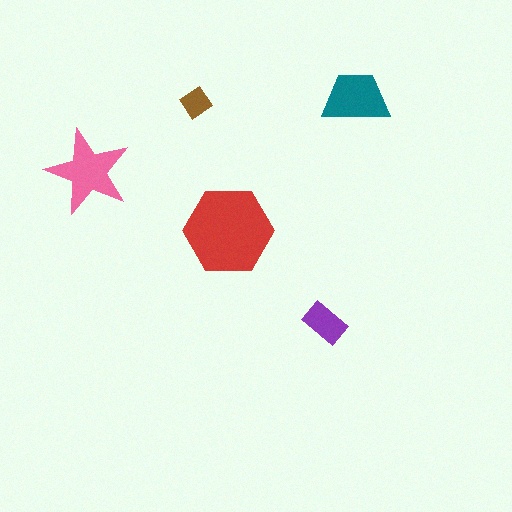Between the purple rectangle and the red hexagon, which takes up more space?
The red hexagon.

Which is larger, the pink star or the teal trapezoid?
The pink star.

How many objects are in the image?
There are 5 objects in the image.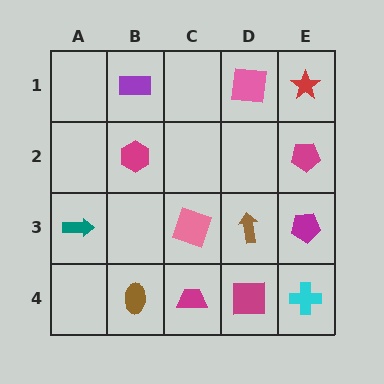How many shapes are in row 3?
4 shapes.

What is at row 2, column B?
A magenta hexagon.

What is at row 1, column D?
A pink square.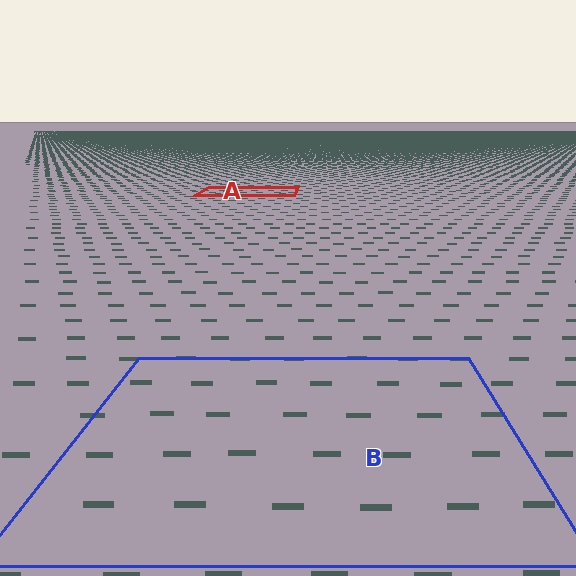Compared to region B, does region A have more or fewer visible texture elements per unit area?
Region A has more texture elements per unit area — they are packed more densely because it is farther away.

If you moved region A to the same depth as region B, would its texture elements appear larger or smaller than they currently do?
They would appear larger. At a closer depth, the same texture elements are projected at a bigger on-screen size.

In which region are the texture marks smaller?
The texture marks are smaller in region A, because it is farther away.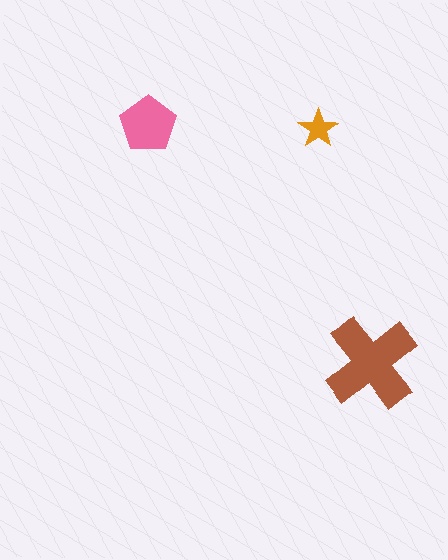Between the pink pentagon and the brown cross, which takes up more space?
The brown cross.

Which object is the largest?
The brown cross.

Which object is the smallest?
The orange star.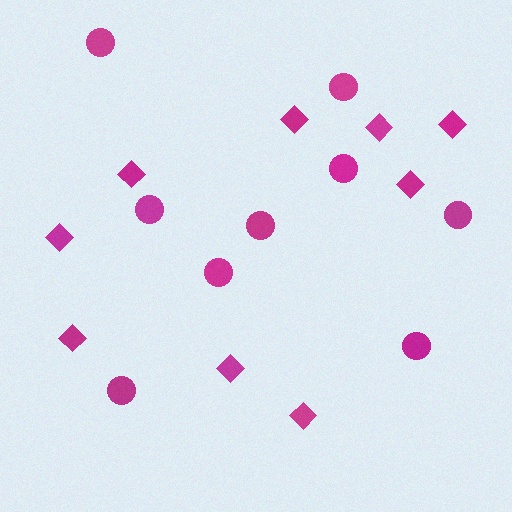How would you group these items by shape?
There are 2 groups: one group of circles (9) and one group of diamonds (9).